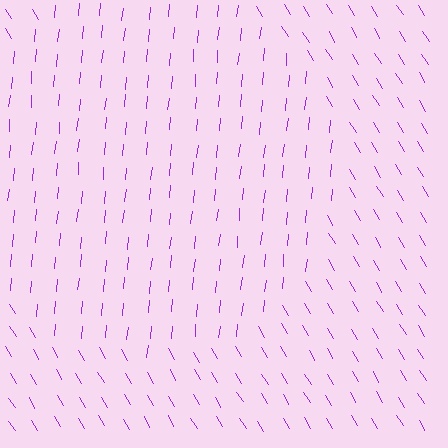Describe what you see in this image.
The image is filled with small purple line segments. A circle region in the image has lines oriented differently from the surrounding lines, creating a visible texture boundary.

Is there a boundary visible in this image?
Yes, there is a texture boundary formed by a change in line orientation.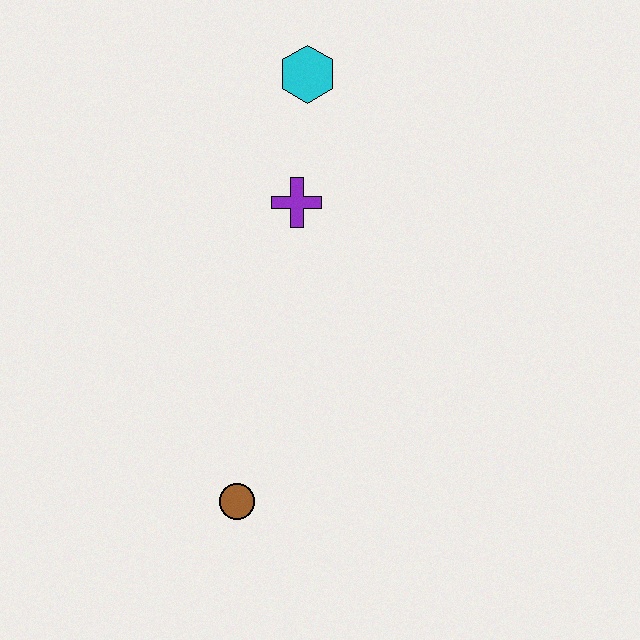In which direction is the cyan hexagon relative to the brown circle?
The cyan hexagon is above the brown circle.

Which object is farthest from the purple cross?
The brown circle is farthest from the purple cross.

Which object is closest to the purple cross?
The cyan hexagon is closest to the purple cross.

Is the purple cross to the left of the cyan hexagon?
Yes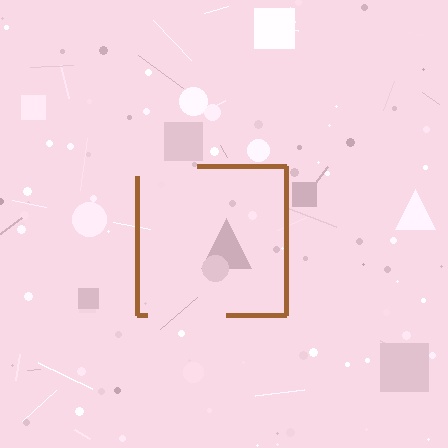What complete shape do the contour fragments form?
The contour fragments form a square.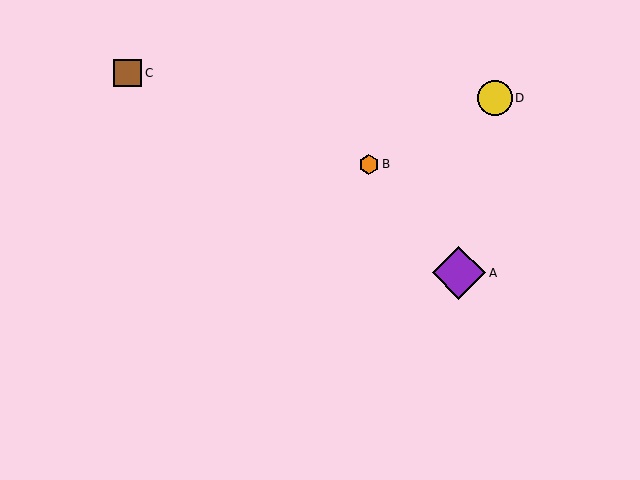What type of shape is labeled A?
Shape A is a purple diamond.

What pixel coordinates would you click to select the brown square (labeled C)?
Click at (128, 73) to select the brown square C.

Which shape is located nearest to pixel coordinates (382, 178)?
The orange hexagon (labeled B) at (369, 164) is nearest to that location.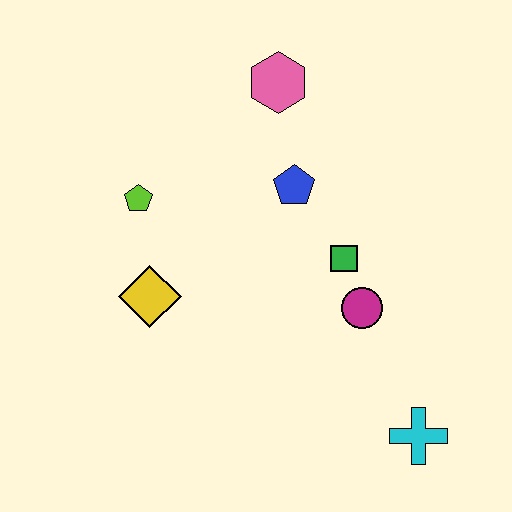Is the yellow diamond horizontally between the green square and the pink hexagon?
No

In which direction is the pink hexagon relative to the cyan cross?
The pink hexagon is above the cyan cross.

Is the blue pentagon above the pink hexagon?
No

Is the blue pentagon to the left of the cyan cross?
Yes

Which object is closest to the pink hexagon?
The blue pentagon is closest to the pink hexagon.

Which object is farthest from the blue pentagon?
The cyan cross is farthest from the blue pentagon.